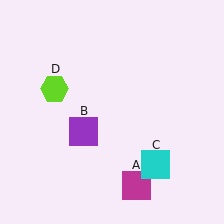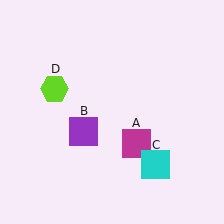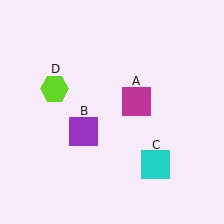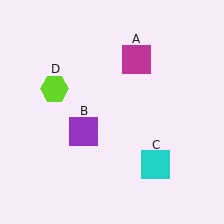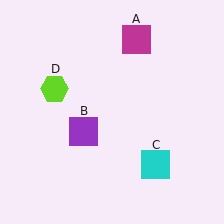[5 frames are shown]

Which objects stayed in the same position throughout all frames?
Purple square (object B) and cyan square (object C) and lime hexagon (object D) remained stationary.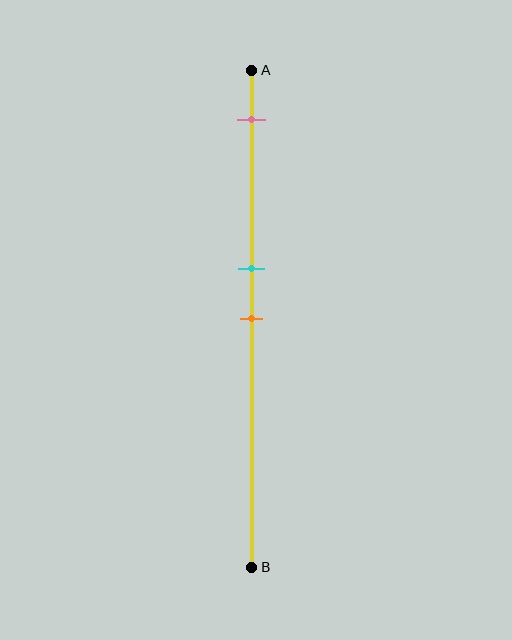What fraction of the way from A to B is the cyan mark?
The cyan mark is approximately 40% (0.4) of the way from A to B.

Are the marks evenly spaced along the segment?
No, the marks are not evenly spaced.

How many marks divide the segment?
There are 3 marks dividing the segment.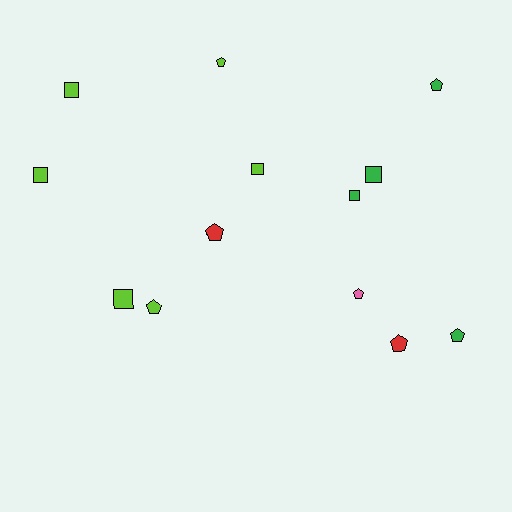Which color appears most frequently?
Lime, with 6 objects.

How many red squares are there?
There are no red squares.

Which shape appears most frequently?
Pentagon, with 7 objects.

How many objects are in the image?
There are 13 objects.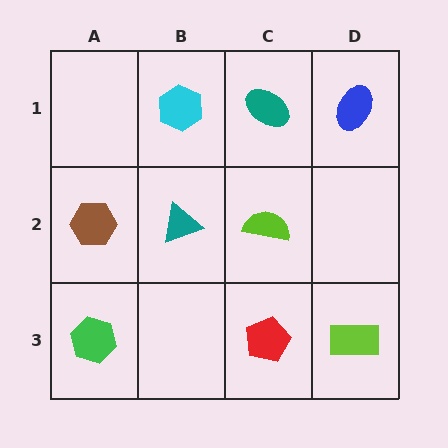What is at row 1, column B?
A cyan hexagon.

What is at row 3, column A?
A green hexagon.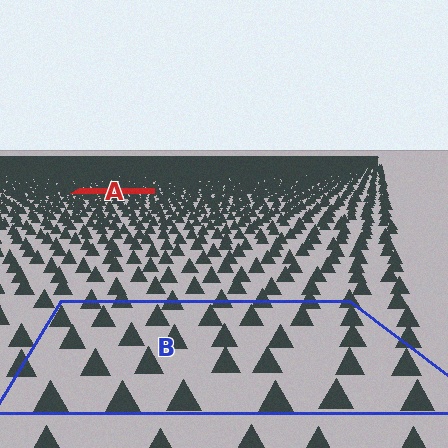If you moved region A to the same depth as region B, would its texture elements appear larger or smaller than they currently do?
They would appear larger. At a closer depth, the same texture elements are projected at a bigger on-screen size.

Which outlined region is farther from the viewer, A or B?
Region A is farther from the viewer — the texture elements inside it appear smaller and more densely packed.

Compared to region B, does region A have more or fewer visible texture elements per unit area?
Region A has more texture elements per unit area — they are packed more densely because it is farther away.